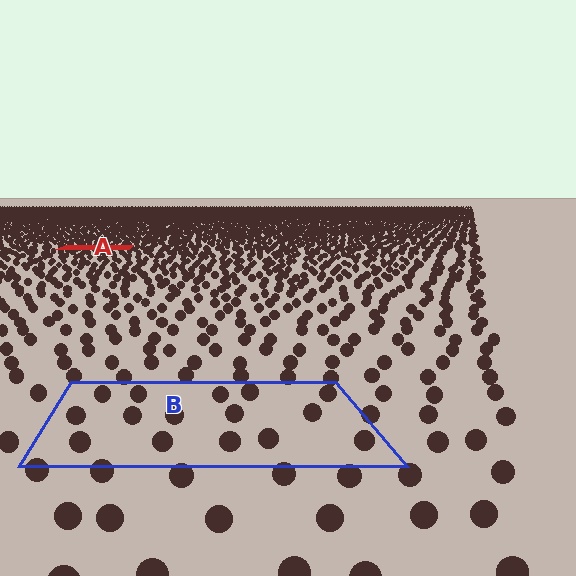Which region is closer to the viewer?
Region B is closer. The texture elements there are larger and more spread out.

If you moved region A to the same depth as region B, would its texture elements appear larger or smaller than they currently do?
They would appear larger. At a closer depth, the same texture elements are projected at a bigger on-screen size.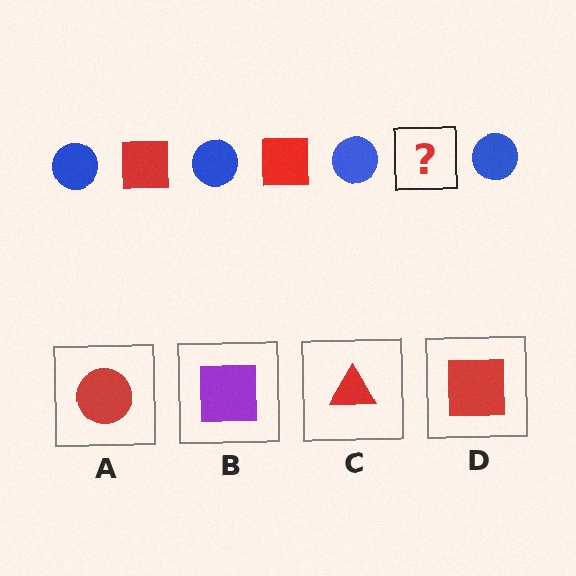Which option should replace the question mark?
Option D.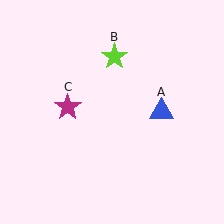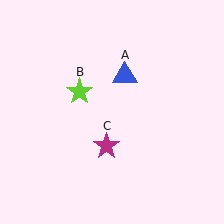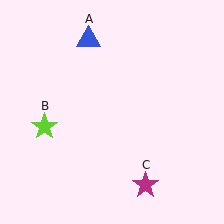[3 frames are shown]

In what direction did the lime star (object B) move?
The lime star (object B) moved down and to the left.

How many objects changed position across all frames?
3 objects changed position: blue triangle (object A), lime star (object B), magenta star (object C).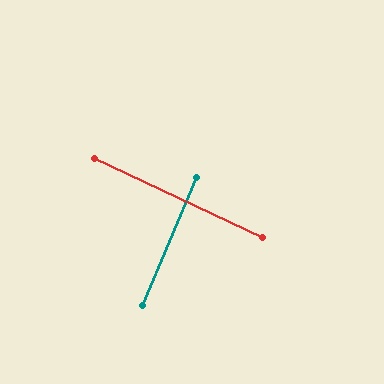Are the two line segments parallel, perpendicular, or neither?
Perpendicular — they meet at approximately 88°.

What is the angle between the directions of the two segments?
Approximately 88 degrees.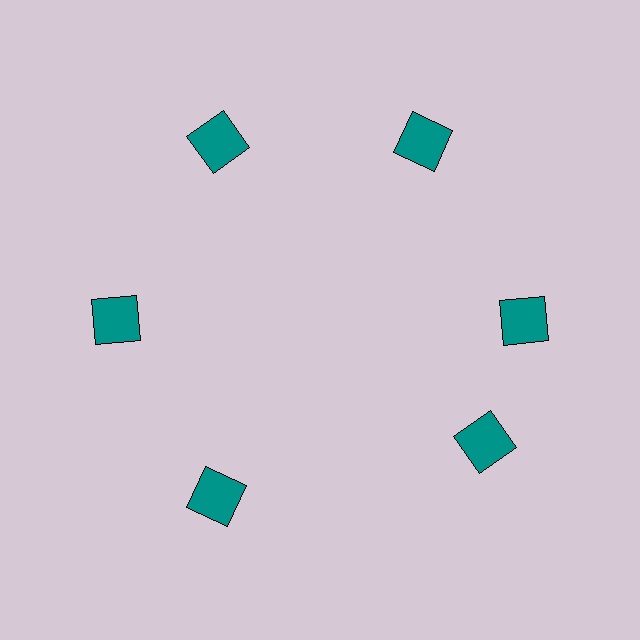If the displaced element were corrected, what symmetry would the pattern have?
It would have 6-fold rotational symmetry — the pattern would map onto itself every 60 degrees.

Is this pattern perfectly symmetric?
No. The 6 teal squares are arranged in a ring, but one element near the 5 o'clock position is rotated out of alignment along the ring, breaking the 6-fold rotational symmetry.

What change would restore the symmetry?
The symmetry would be restored by rotating it back into even spacing with its neighbors so that all 6 squares sit at equal angles and equal distance from the center.